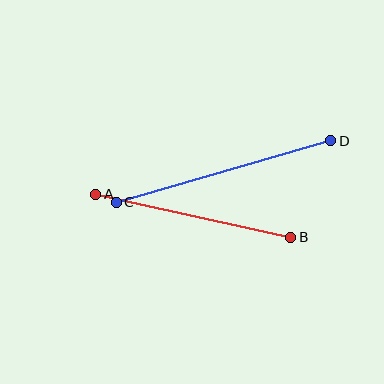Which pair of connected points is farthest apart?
Points C and D are farthest apart.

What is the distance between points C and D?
The distance is approximately 223 pixels.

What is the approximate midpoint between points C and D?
The midpoint is at approximately (224, 171) pixels.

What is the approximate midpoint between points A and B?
The midpoint is at approximately (193, 216) pixels.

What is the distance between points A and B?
The distance is approximately 200 pixels.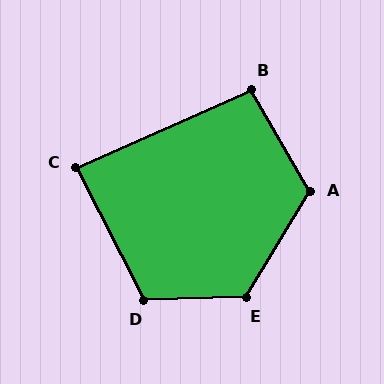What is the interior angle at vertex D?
Approximately 116 degrees (obtuse).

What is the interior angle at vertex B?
Approximately 96 degrees (obtuse).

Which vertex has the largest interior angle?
E, at approximately 123 degrees.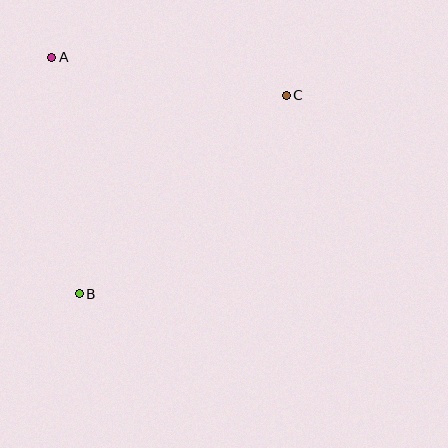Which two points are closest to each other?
Points A and C are closest to each other.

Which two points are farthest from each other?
Points B and C are farthest from each other.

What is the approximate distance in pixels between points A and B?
The distance between A and B is approximately 238 pixels.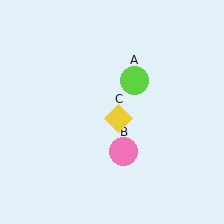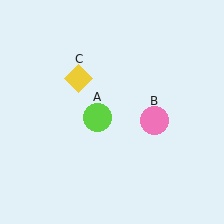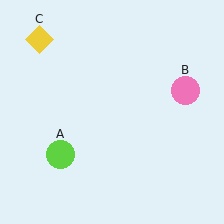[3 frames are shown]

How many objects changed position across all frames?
3 objects changed position: lime circle (object A), pink circle (object B), yellow diamond (object C).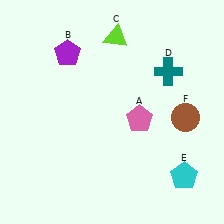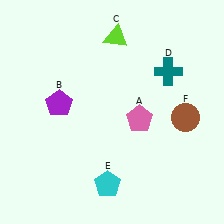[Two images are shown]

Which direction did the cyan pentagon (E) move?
The cyan pentagon (E) moved left.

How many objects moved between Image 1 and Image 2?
2 objects moved between the two images.